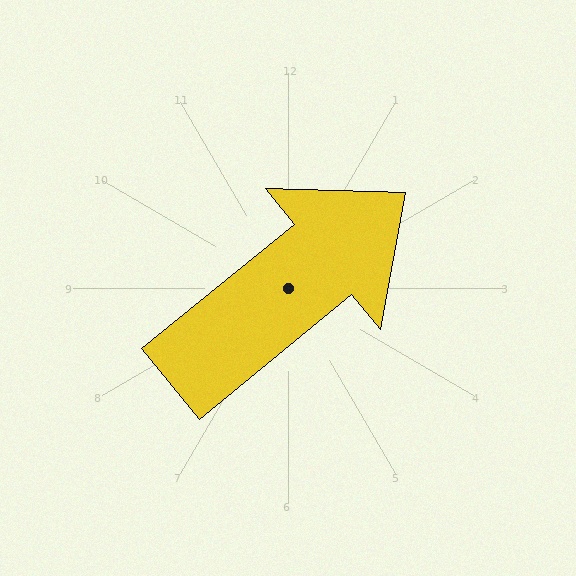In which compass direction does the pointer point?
Northeast.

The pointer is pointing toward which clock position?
Roughly 2 o'clock.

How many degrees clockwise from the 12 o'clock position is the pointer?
Approximately 51 degrees.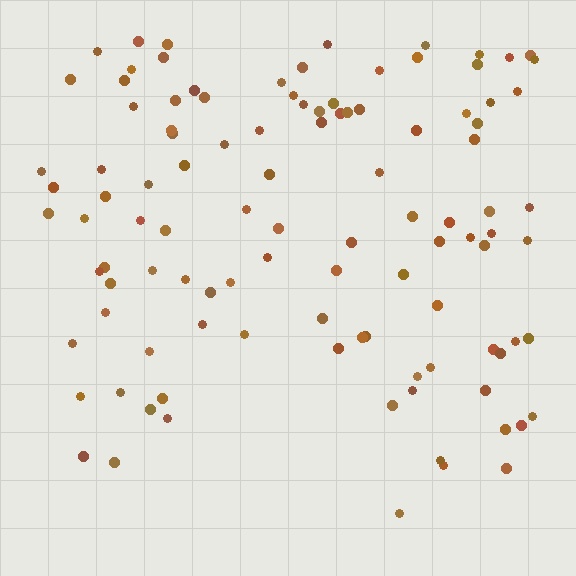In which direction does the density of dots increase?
From bottom to top, with the top side densest.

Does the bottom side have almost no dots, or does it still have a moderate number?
Still a moderate number, just noticeably fewer than the top.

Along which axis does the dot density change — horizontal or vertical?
Vertical.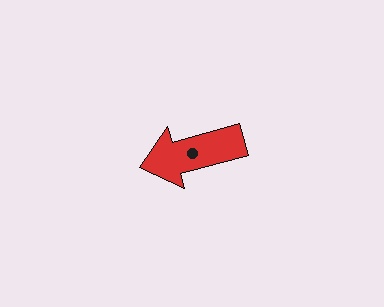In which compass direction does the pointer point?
West.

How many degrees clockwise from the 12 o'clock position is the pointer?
Approximately 255 degrees.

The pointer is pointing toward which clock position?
Roughly 8 o'clock.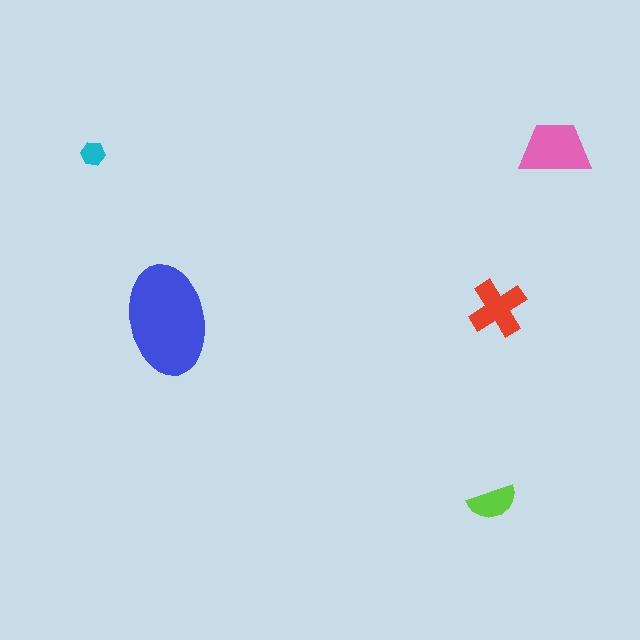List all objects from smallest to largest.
The cyan hexagon, the lime semicircle, the red cross, the pink trapezoid, the blue ellipse.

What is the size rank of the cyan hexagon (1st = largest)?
5th.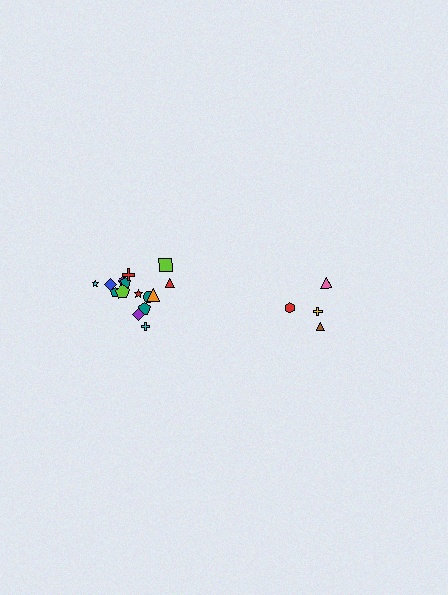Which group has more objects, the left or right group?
The left group.